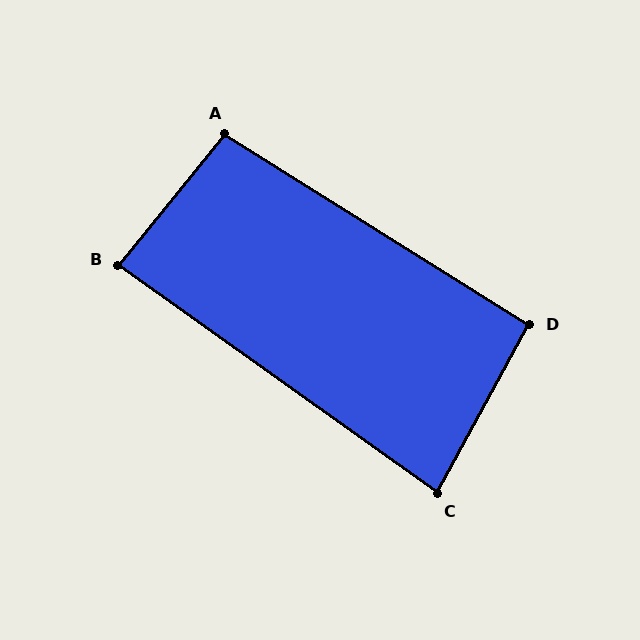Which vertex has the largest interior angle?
A, at approximately 97 degrees.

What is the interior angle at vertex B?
Approximately 86 degrees (approximately right).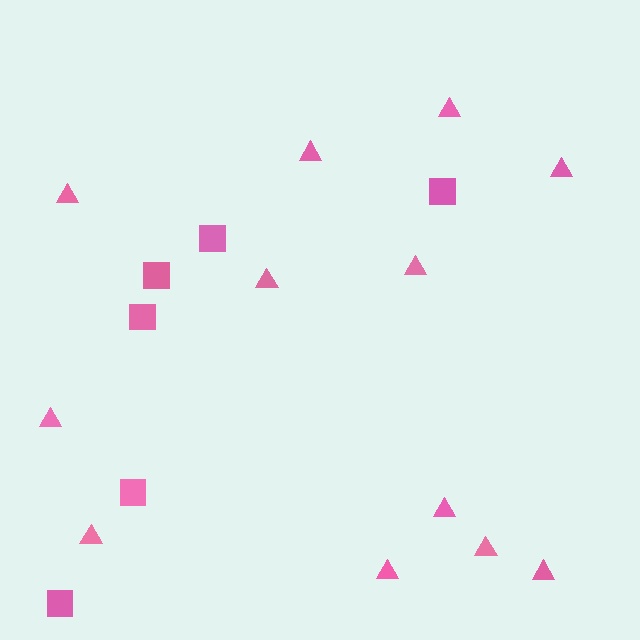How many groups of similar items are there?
There are 2 groups: one group of triangles (12) and one group of squares (6).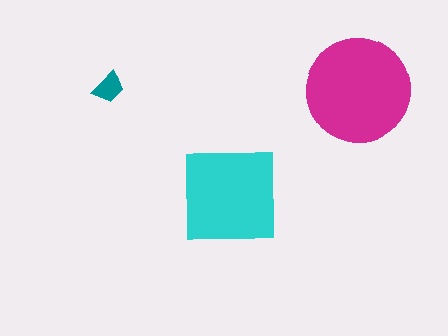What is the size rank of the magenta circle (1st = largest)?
1st.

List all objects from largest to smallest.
The magenta circle, the cyan square, the teal trapezoid.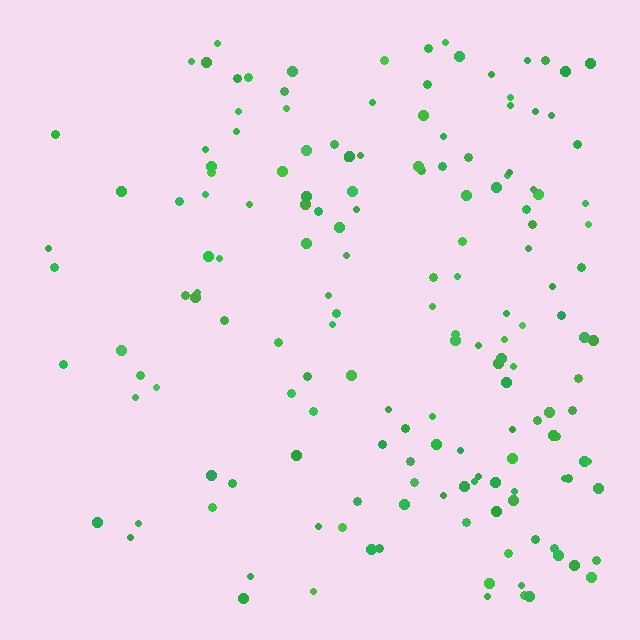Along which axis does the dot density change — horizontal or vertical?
Horizontal.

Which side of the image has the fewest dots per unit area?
The left.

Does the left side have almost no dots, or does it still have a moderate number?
Still a moderate number, just noticeably fewer than the right.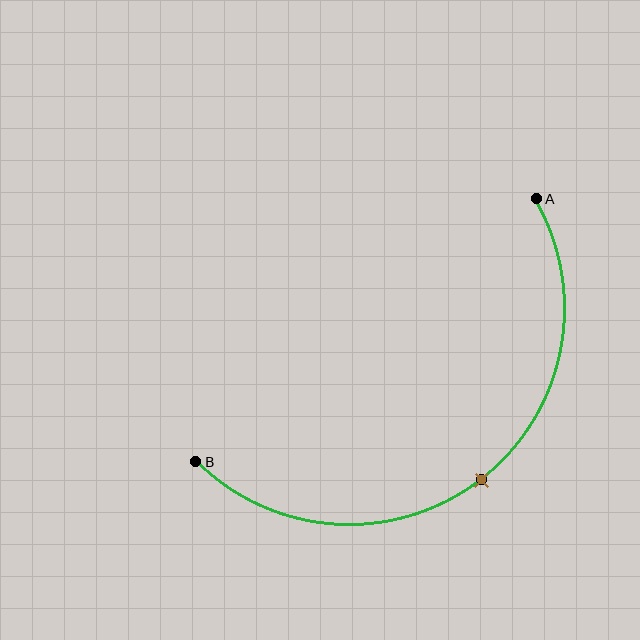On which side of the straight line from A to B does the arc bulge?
The arc bulges below and to the right of the straight line connecting A and B.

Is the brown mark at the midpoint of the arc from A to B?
Yes. The brown mark lies on the arc at equal arc-length from both A and B — it is the arc midpoint.